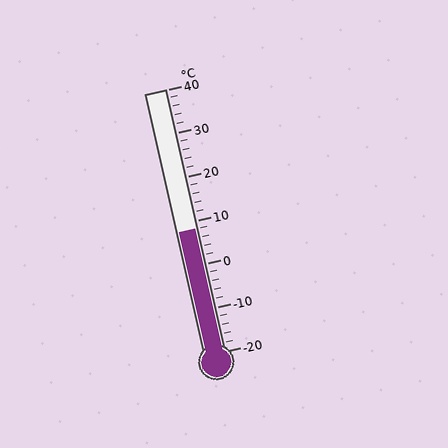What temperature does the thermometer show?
The thermometer shows approximately 8°C.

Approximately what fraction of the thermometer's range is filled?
The thermometer is filled to approximately 45% of its range.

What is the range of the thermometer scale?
The thermometer scale ranges from -20°C to 40°C.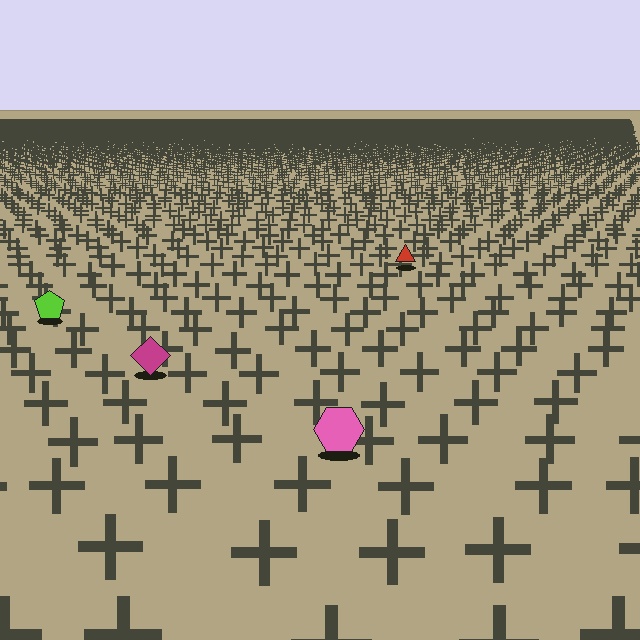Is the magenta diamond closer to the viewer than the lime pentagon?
Yes. The magenta diamond is closer — you can tell from the texture gradient: the ground texture is coarser near it.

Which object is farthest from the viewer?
The red triangle is farthest from the viewer. It appears smaller and the ground texture around it is denser.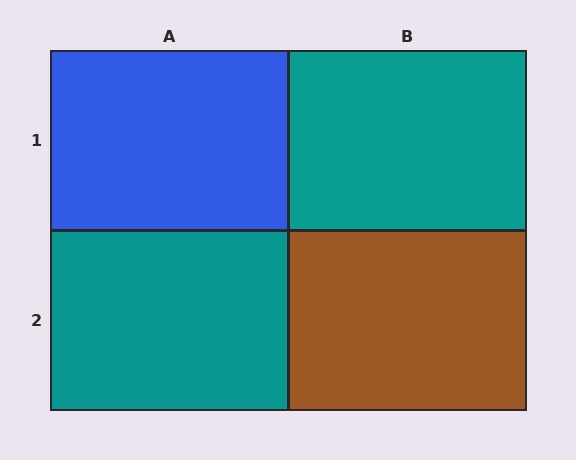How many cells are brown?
1 cell is brown.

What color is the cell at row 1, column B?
Teal.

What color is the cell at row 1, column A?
Blue.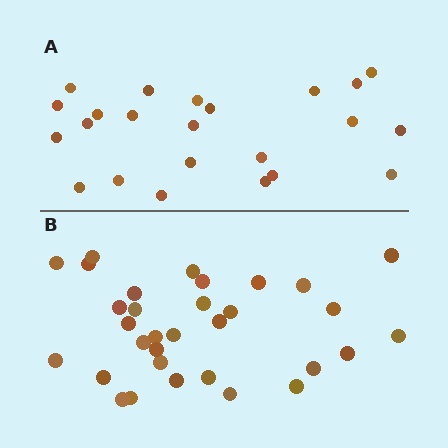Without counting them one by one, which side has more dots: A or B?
Region B (the bottom region) has more dots.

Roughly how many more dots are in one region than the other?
Region B has roughly 8 or so more dots than region A.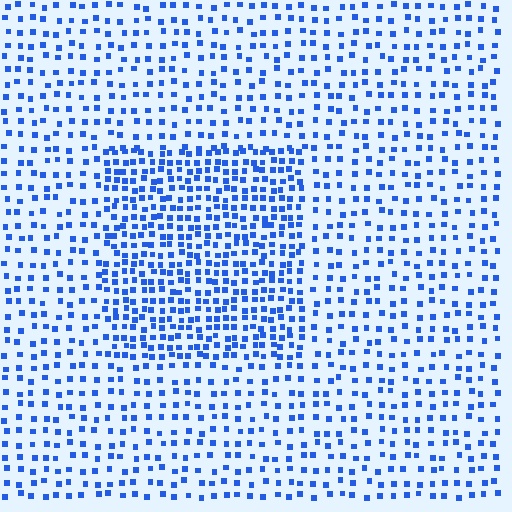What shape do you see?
I see a rectangle.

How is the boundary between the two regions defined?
The boundary is defined by a change in element density (approximately 1.9x ratio). All elements are the same color, size, and shape.